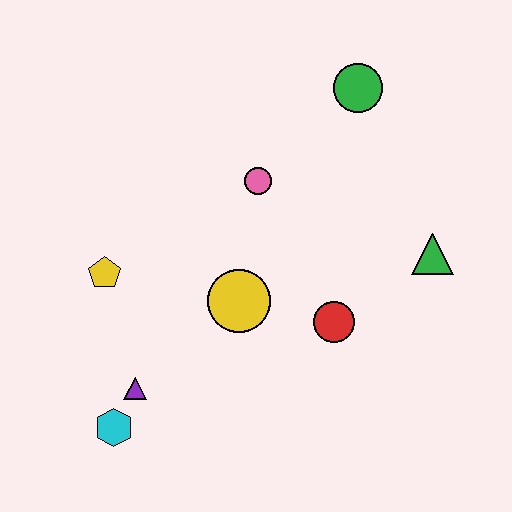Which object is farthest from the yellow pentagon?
The green triangle is farthest from the yellow pentagon.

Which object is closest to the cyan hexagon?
The purple triangle is closest to the cyan hexagon.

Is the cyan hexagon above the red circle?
No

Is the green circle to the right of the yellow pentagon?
Yes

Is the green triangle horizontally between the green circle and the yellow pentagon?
No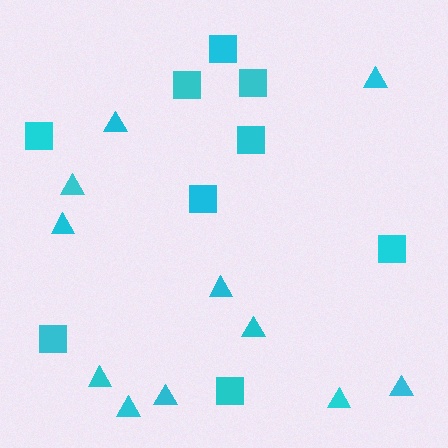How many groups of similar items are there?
There are 2 groups: one group of squares (9) and one group of triangles (11).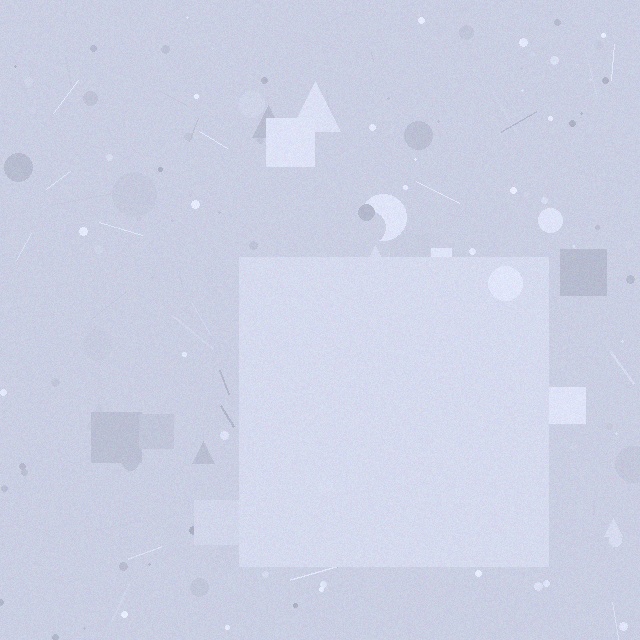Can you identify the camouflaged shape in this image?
The camouflaged shape is a square.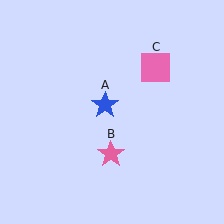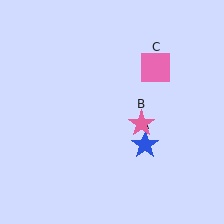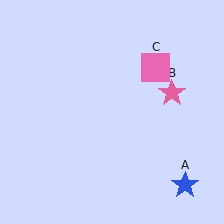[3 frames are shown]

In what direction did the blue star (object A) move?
The blue star (object A) moved down and to the right.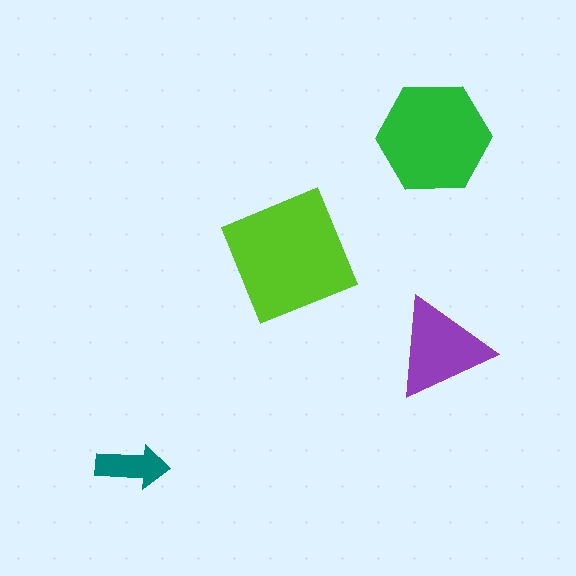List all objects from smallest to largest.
The teal arrow, the purple triangle, the green hexagon, the lime square.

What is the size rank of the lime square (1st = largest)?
1st.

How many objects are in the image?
There are 4 objects in the image.